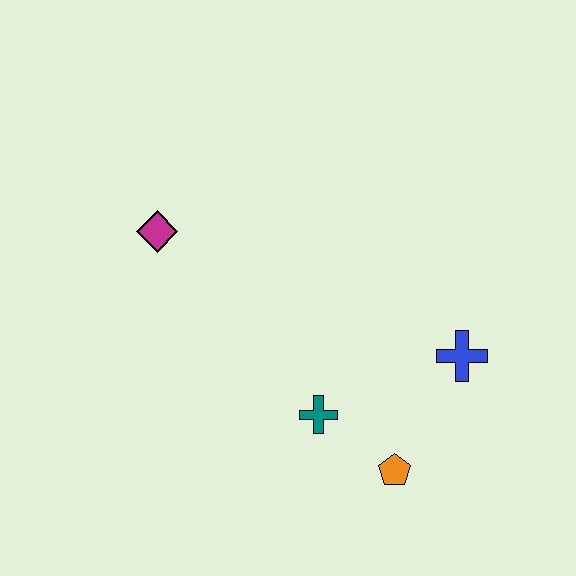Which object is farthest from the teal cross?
The magenta diamond is farthest from the teal cross.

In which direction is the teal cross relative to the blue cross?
The teal cross is to the left of the blue cross.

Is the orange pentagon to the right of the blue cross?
No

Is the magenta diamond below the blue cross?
No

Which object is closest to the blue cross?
The orange pentagon is closest to the blue cross.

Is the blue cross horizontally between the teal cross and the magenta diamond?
No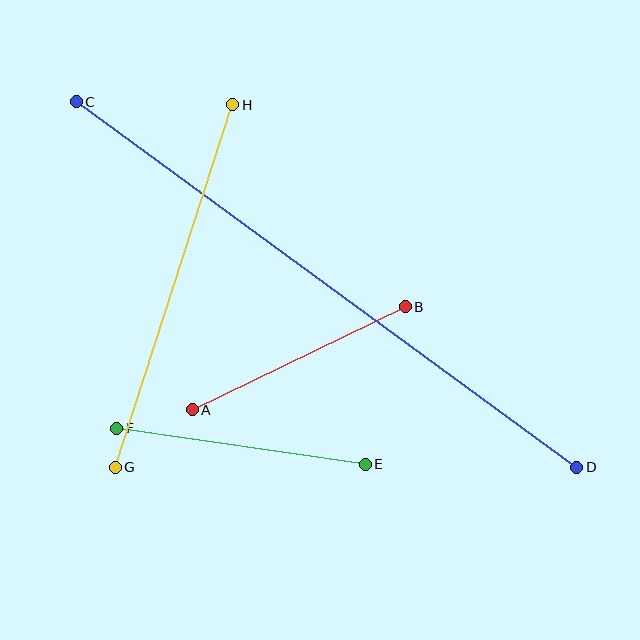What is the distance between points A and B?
The distance is approximately 237 pixels.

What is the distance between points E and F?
The distance is approximately 251 pixels.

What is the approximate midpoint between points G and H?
The midpoint is at approximately (174, 286) pixels.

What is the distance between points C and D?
The distance is approximately 620 pixels.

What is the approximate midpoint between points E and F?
The midpoint is at approximately (241, 446) pixels.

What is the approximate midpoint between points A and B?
The midpoint is at approximately (299, 358) pixels.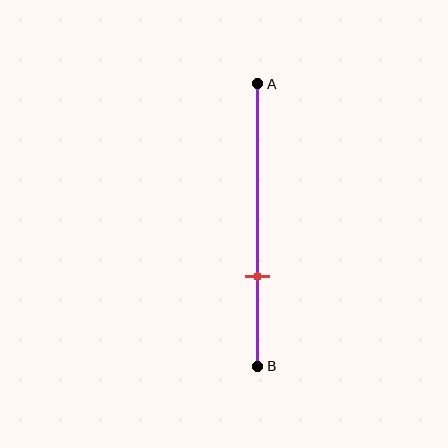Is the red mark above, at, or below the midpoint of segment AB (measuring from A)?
The red mark is below the midpoint of segment AB.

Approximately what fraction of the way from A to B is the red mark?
The red mark is approximately 70% of the way from A to B.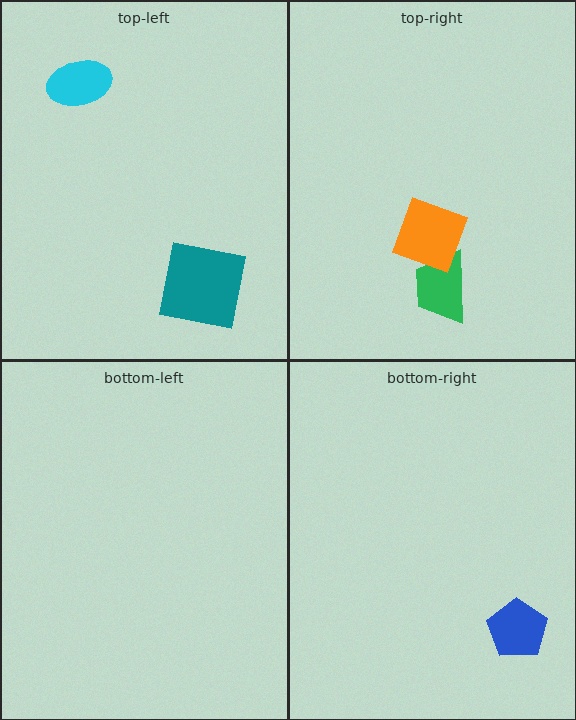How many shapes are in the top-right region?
2.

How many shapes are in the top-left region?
2.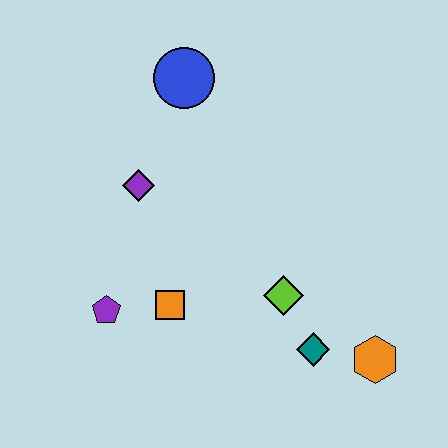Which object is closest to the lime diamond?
The teal diamond is closest to the lime diamond.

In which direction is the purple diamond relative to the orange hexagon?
The purple diamond is to the left of the orange hexagon.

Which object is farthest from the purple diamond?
The orange hexagon is farthest from the purple diamond.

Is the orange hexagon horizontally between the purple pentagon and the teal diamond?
No